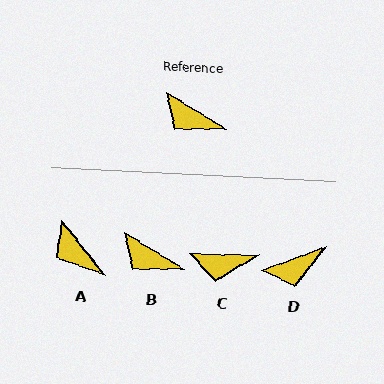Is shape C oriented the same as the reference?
No, it is off by about 31 degrees.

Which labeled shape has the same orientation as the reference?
B.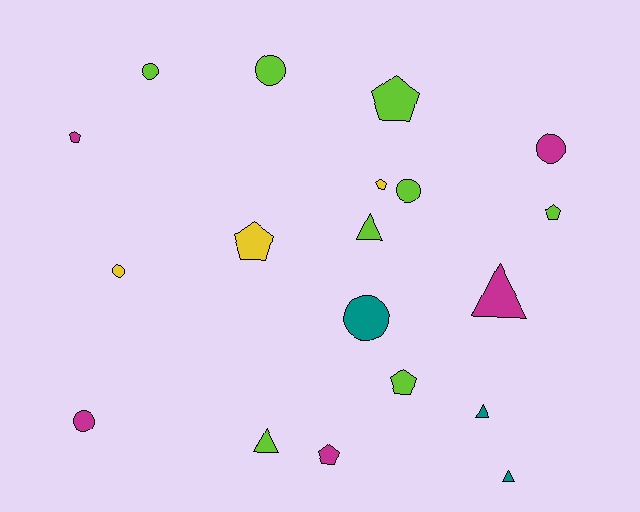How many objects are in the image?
There are 19 objects.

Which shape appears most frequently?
Pentagon, with 7 objects.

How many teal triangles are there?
There are 2 teal triangles.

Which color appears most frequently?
Lime, with 8 objects.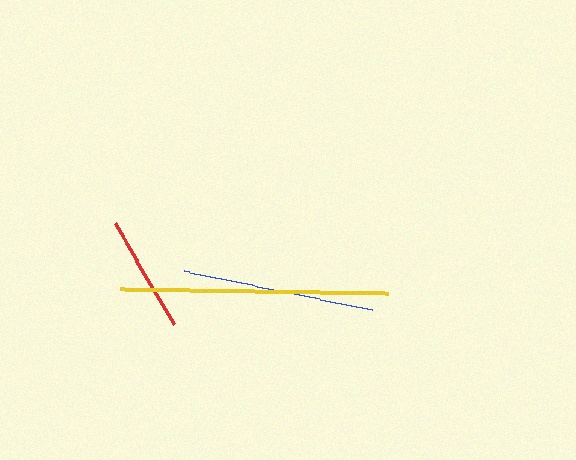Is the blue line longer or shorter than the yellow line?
The yellow line is longer than the blue line.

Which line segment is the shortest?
The red line is the shortest at approximately 116 pixels.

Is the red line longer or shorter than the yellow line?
The yellow line is longer than the red line.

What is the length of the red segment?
The red segment is approximately 116 pixels long.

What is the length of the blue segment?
The blue segment is approximately 192 pixels long.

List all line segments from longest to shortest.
From longest to shortest: yellow, blue, red.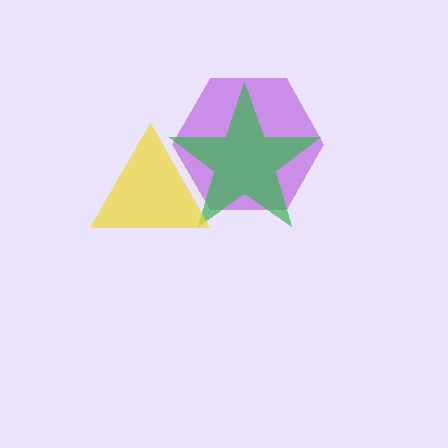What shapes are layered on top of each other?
The layered shapes are: a purple hexagon, a green star, a yellow triangle.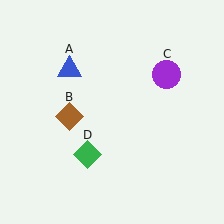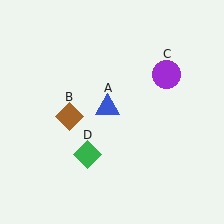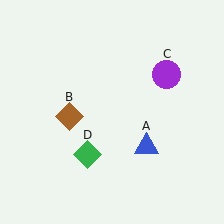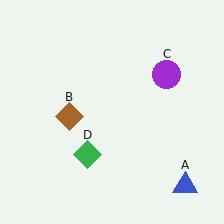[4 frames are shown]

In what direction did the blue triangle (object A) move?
The blue triangle (object A) moved down and to the right.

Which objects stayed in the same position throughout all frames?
Brown diamond (object B) and purple circle (object C) and green diamond (object D) remained stationary.